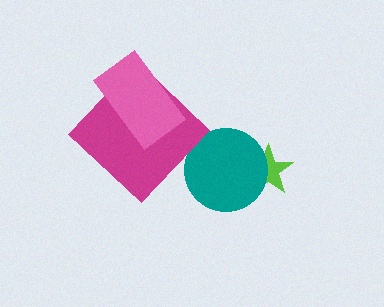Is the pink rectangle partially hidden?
No, no other shape covers it.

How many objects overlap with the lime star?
1 object overlaps with the lime star.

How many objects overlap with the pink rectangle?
1 object overlaps with the pink rectangle.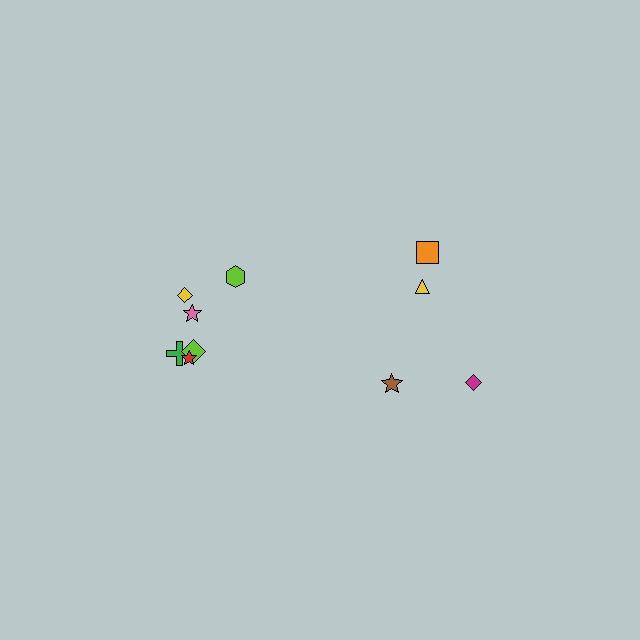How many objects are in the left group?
There are 6 objects.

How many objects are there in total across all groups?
There are 10 objects.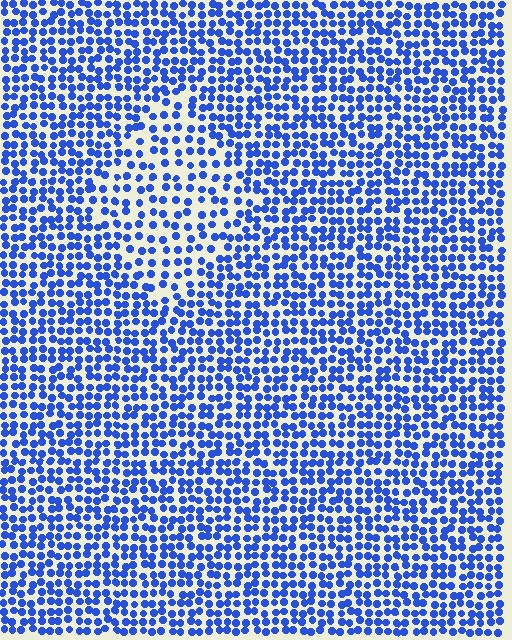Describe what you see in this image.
The image contains small blue elements arranged at two different densities. A diamond-shaped region is visible where the elements are less densely packed than the surrounding area.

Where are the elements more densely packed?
The elements are more densely packed outside the diamond boundary.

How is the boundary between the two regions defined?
The boundary is defined by a change in element density (approximately 1.7x ratio). All elements are the same color, size, and shape.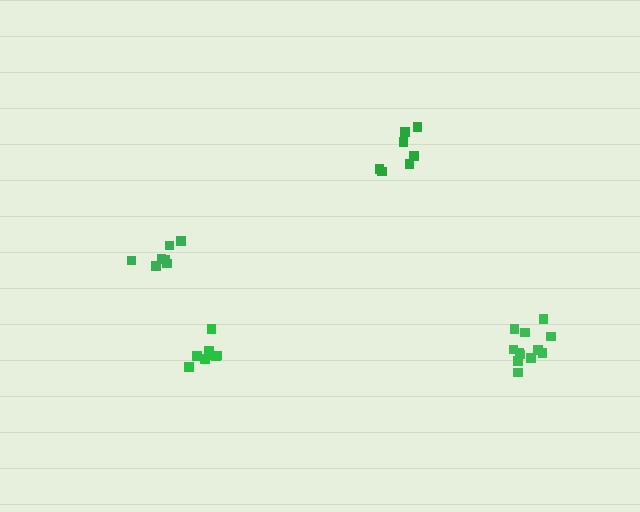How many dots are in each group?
Group 1: 8 dots, Group 2: 7 dots, Group 3: 7 dots, Group 4: 12 dots (34 total).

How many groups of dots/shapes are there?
There are 4 groups.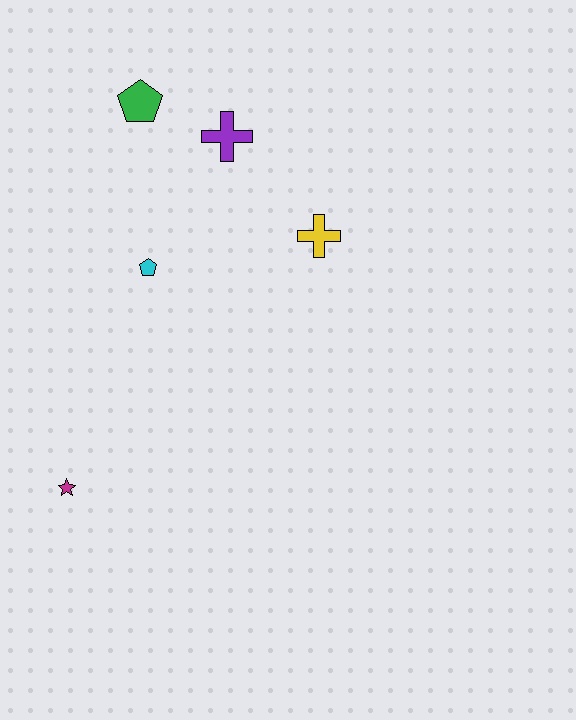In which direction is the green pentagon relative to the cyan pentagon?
The green pentagon is above the cyan pentagon.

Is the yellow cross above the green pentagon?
No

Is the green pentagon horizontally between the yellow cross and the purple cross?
No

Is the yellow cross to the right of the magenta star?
Yes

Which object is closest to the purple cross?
The green pentagon is closest to the purple cross.